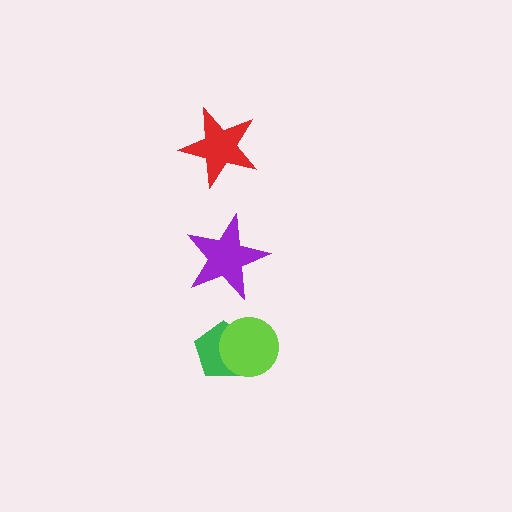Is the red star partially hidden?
No, no other shape covers it.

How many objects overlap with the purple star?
0 objects overlap with the purple star.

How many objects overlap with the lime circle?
1 object overlaps with the lime circle.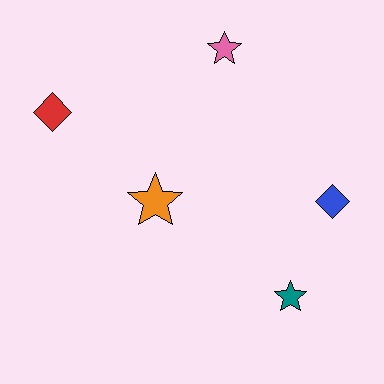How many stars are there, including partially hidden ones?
There are 3 stars.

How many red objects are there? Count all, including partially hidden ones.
There is 1 red object.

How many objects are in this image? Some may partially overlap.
There are 5 objects.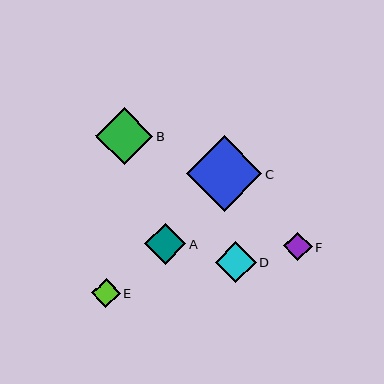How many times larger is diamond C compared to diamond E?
Diamond C is approximately 2.6 times the size of diamond E.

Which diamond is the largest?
Diamond C is the largest with a size of approximately 75 pixels.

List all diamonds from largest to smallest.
From largest to smallest: C, B, D, A, E, F.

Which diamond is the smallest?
Diamond F is the smallest with a size of approximately 28 pixels.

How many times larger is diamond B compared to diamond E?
Diamond B is approximately 2.0 times the size of diamond E.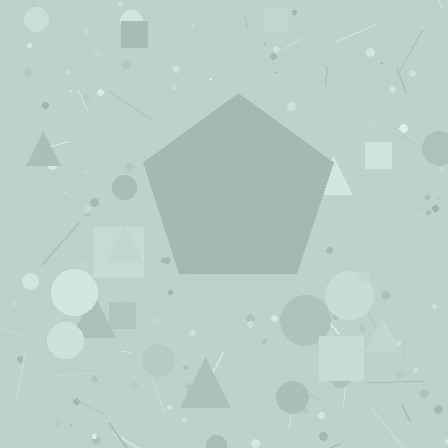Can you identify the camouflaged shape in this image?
The camouflaged shape is a pentagon.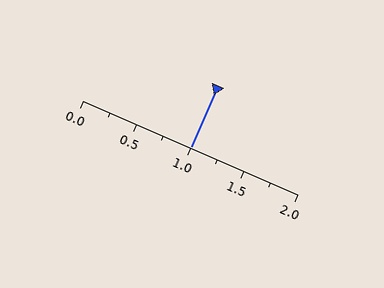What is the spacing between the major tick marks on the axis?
The major ticks are spaced 0.5 apart.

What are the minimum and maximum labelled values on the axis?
The axis runs from 0.0 to 2.0.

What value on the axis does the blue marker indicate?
The marker indicates approximately 1.